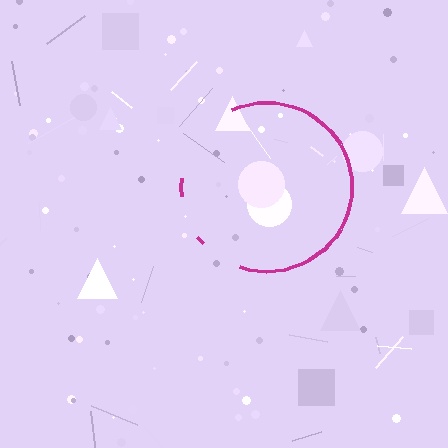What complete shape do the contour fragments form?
The contour fragments form a circle.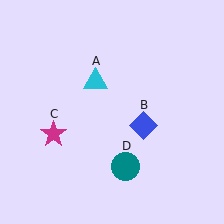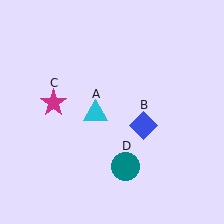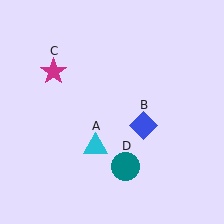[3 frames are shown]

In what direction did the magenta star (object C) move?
The magenta star (object C) moved up.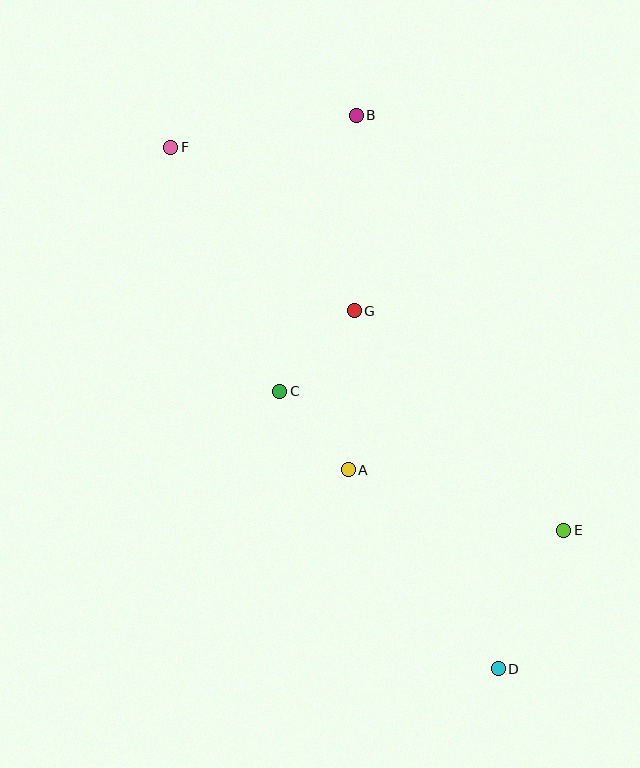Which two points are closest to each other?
Points A and C are closest to each other.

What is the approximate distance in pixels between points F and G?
The distance between F and G is approximately 246 pixels.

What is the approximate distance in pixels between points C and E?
The distance between C and E is approximately 316 pixels.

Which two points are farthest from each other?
Points D and F are farthest from each other.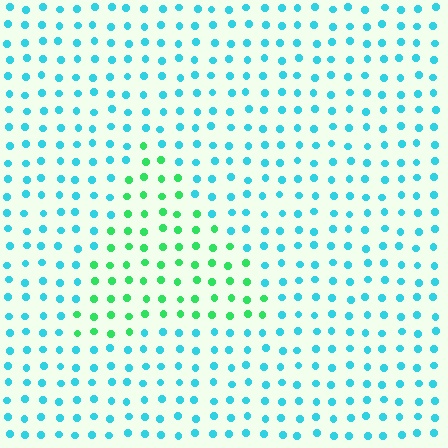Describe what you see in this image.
The image is filled with small cyan elements in a uniform arrangement. A triangle-shaped region is visible where the elements are tinted to a slightly different hue, forming a subtle color boundary.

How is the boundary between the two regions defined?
The boundary is defined purely by a slight shift in hue (about 49 degrees). Spacing, size, and orientation are identical on both sides.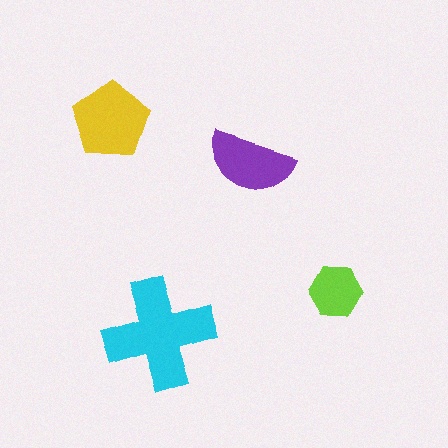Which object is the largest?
The cyan cross.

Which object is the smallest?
The lime hexagon.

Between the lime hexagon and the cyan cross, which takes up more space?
The cyan cross.